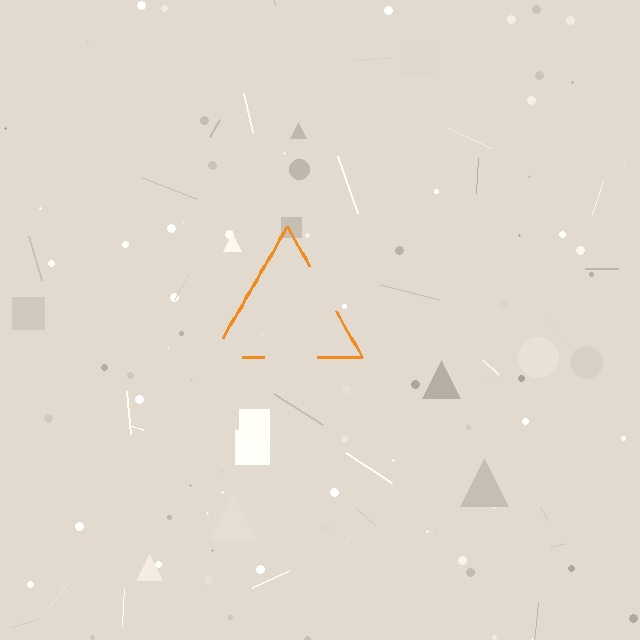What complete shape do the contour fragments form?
The contour fragments form a triangle.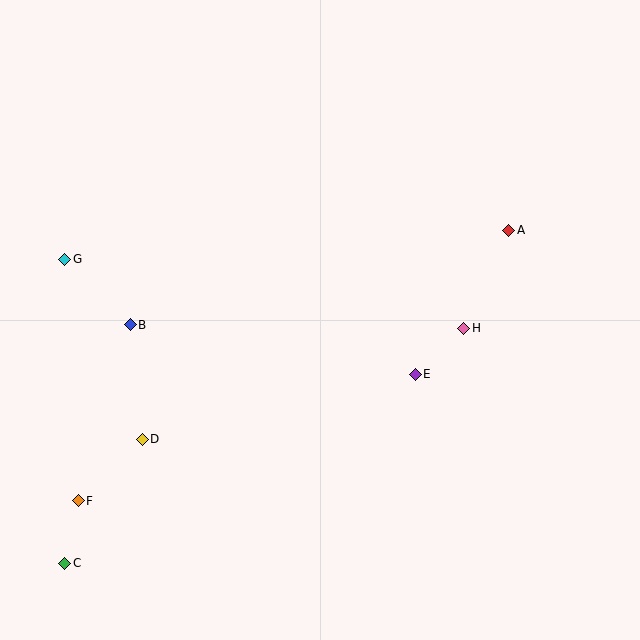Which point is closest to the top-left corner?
Point G is closest to the top-left corner.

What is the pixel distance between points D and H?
The distance between D and H is 340 pixels.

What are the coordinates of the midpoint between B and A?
The midpoint between B and A is at (320, 278).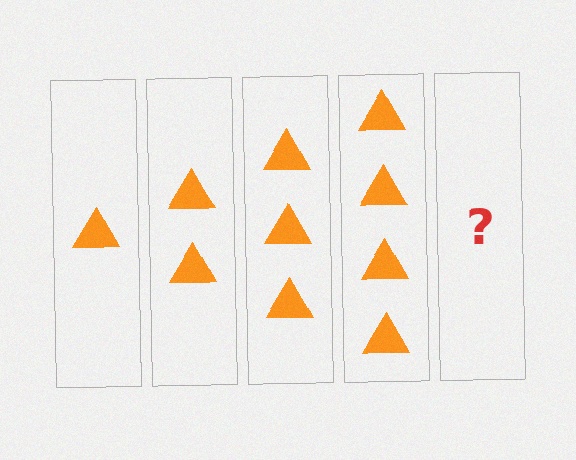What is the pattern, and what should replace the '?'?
The pattern is that each step adds one more triangle. The '?' should be 5 triangles.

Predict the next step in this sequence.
The next step is 5 triangles.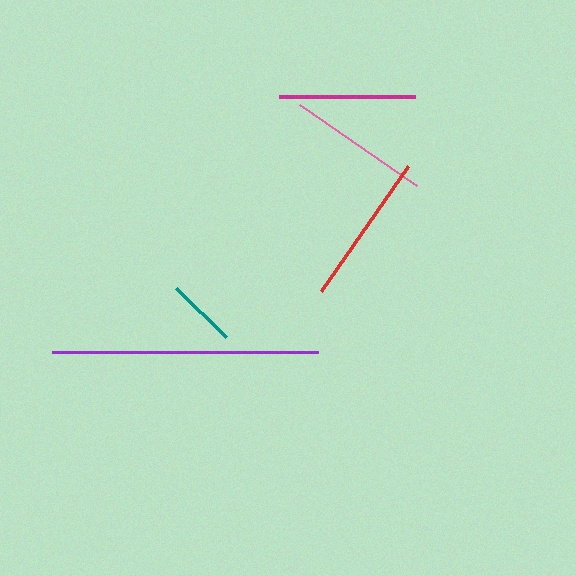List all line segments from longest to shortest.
From longest to shortest: purple, red, pink, magenta, teal.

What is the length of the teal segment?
The teal segment is approximately 70 pixels long.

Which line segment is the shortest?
The teal line is the shortest at approximately 70 pixels.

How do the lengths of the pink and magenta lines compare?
The pink and magenta lines are approximately the same length.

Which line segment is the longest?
The purple line is the longest at approximately 265 pixels.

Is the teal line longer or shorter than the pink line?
The pink line is longer than the teal line.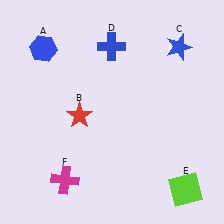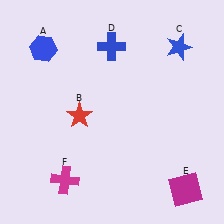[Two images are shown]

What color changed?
The square (E) changed from lime in Image 1 to magenta in Image 2.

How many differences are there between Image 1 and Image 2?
There is 1 difference between the two images.